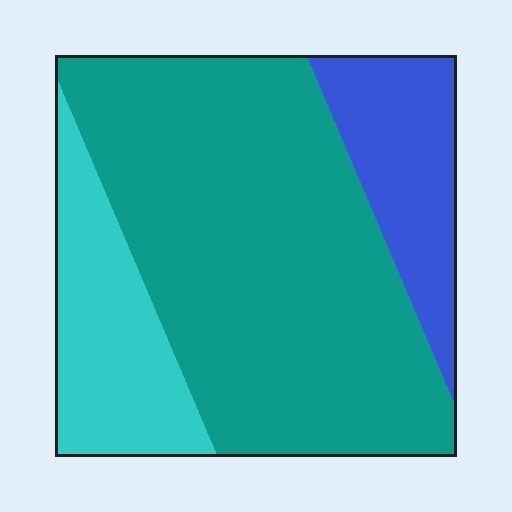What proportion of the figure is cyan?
Cyan takes up about one fifth (1/5) of the figure.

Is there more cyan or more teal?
Teal.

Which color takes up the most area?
Teal, at roughly 65%.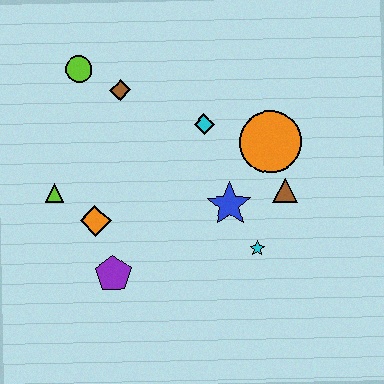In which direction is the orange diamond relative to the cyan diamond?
The orange diamond is to the left of the cyan diamond.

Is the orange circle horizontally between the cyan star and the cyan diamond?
No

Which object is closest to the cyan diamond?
The orange circle is closest to the cyan diamond.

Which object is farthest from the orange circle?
The lime triangle is farthest from the orange circle.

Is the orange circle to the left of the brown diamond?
No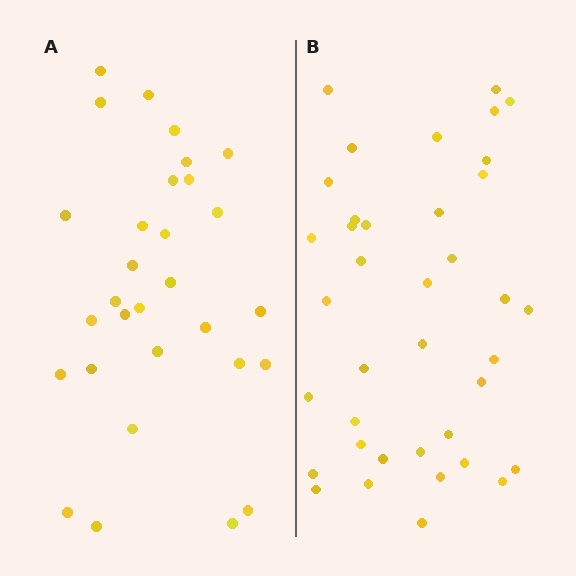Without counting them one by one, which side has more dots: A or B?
Region B (the right region) has more dots.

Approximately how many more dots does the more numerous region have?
Region B has roughly 8 or so more dots than region A.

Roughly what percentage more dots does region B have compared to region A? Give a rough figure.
About 25% more.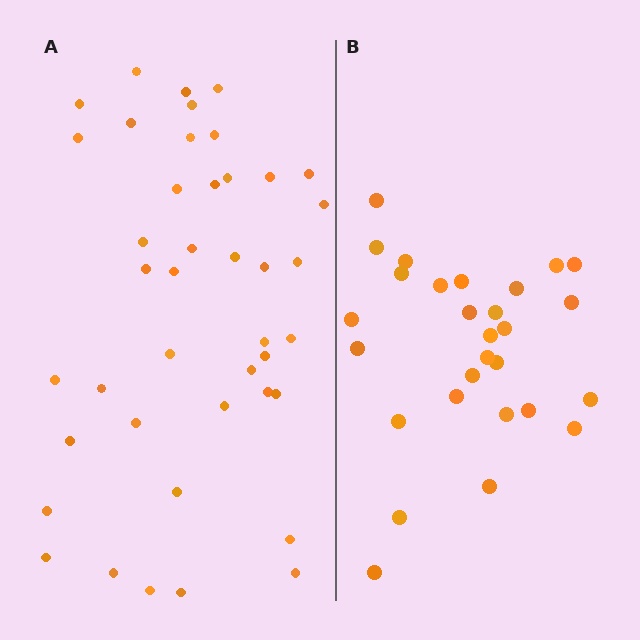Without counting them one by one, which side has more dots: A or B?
Region A (the left region) has more dots.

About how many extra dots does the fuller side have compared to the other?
Region A has approximately 15 more dots than region B.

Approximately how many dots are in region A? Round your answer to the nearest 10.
About 40 dots. (The exact count is 42, which rounds to 40.)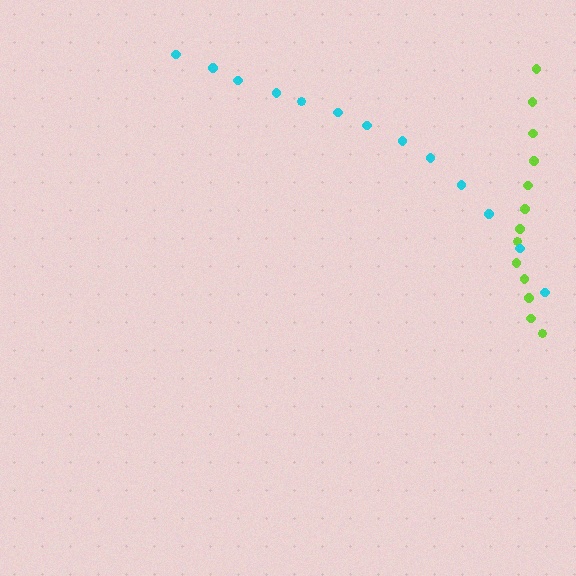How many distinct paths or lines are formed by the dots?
There are 2 distinct paths.